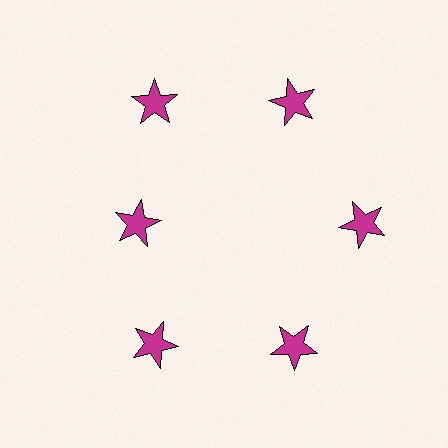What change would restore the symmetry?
The symmetry would be restored by moving it outward, back onto the ring so that all 6 stars sit at equal angles and equal distance from the center.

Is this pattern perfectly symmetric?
No. The 6 magenta stars are arranged in a ring, but one element near the 9 o'clock position is pulled inward toward the center, breaking the 6-fold rotational symmetry.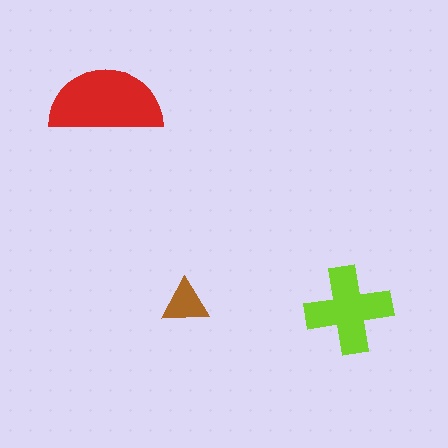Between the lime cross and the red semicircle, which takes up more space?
The red semicircle.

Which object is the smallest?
The brown triangle.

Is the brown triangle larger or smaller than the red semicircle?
Smaller.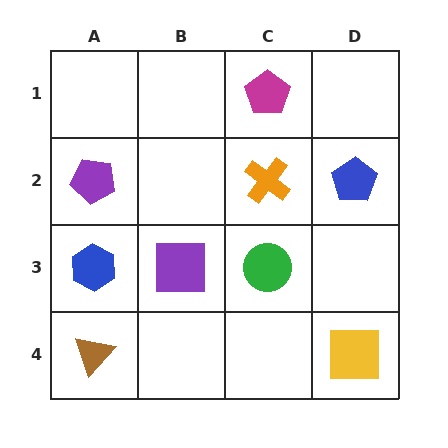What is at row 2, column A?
A purple pentagon.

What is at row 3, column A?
A blue hexagon.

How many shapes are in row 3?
3 shapes.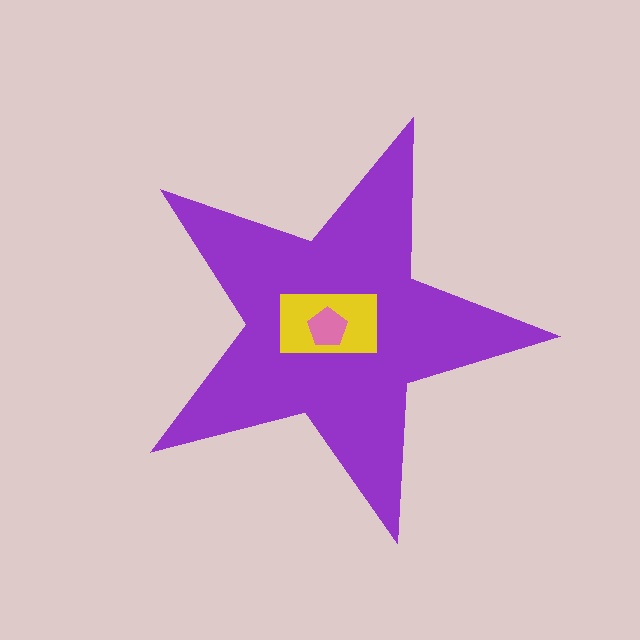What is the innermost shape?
The pink pentagon.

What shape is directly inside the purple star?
The yellow rectangle.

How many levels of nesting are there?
3.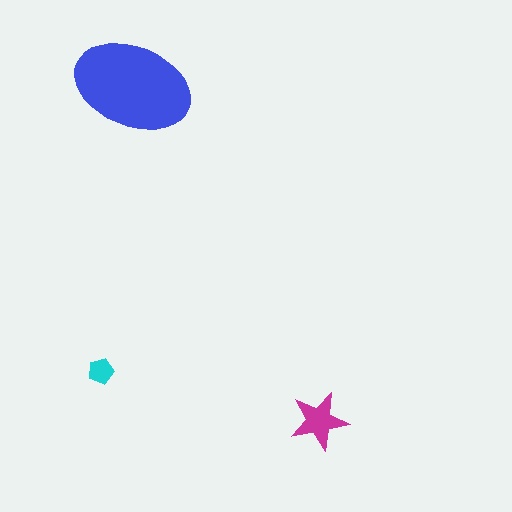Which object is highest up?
The blue ellipse is topmost.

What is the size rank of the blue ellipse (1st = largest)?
1st.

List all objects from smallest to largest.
The cyan pentagon, the magenta star, the blue ellipse.